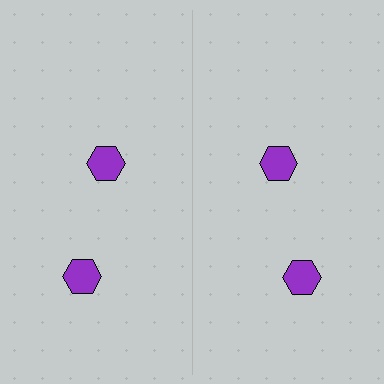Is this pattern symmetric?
Yes, this pattern has bilateral (reflection) symmetry.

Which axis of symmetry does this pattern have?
The pattern has a vertical axis of symmetry running through the center of the image.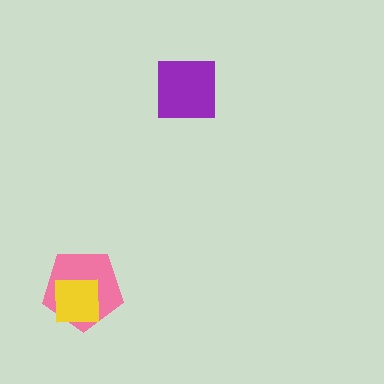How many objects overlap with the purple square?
0 objects overlap with the purple square.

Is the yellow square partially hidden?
No, no other shape covers it.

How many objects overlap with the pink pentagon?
1 object overlaps with the pink pentagon.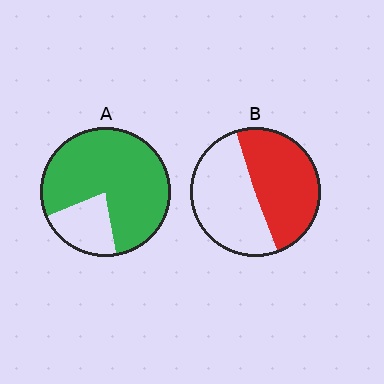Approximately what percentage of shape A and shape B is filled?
A is approximately 80% and B is approximately 50%.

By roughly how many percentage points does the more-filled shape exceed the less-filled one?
By roughly 30 percentage points (A over B).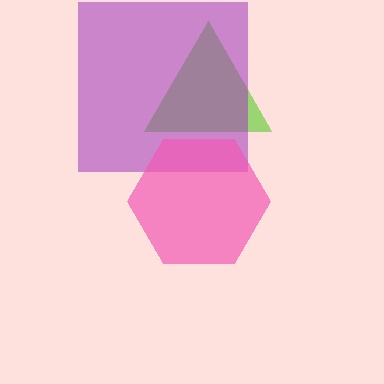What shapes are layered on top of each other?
The layered shapes are: a lime triangle, a purple square, a pink hexagon.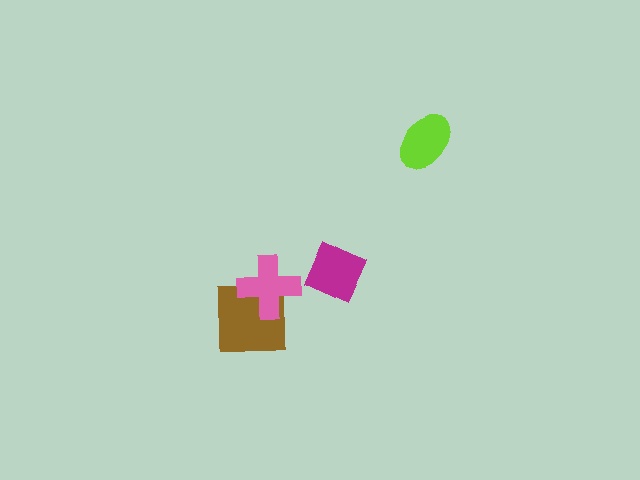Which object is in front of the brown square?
The pink cross is in front of the brown square.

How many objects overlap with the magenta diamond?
0 objects overlap with the magenta diamond.